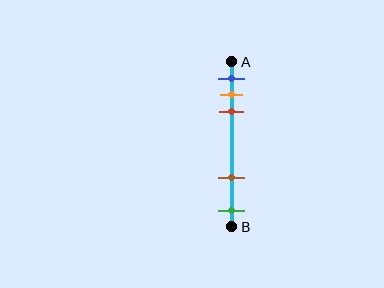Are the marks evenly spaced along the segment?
No, the marks are not evenly spaced.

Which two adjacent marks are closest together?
The orange and red marks are the closest adjacent pair.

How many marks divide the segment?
There are 5 marks dividing the segment.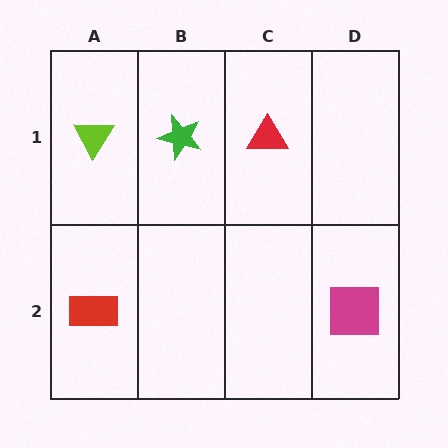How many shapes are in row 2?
2 shapes.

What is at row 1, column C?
A red triangle.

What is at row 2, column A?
A red rectangle.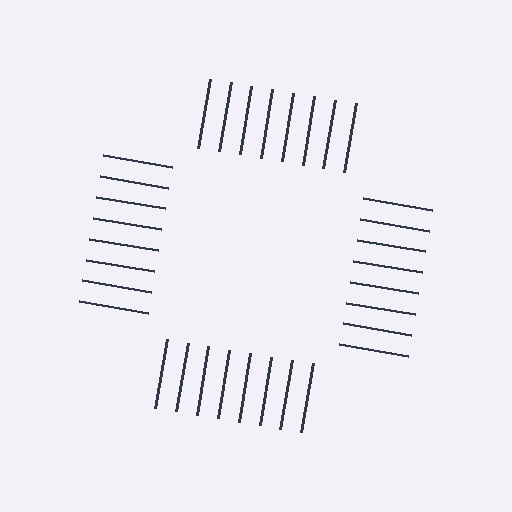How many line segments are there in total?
32 — 8 along each of the 4 edges.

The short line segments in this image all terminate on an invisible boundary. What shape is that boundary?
An illusory square — the line segments terminate on its edges but no continuous stroke is drawn.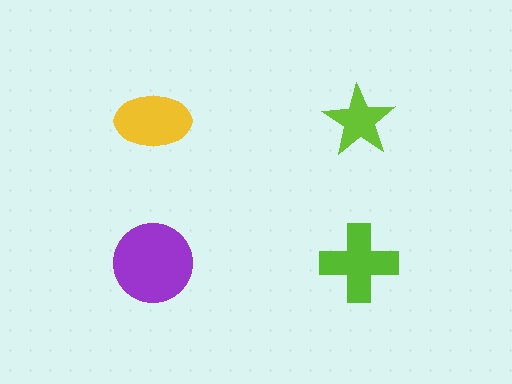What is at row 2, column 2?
A lime cross.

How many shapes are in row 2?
2 shapes.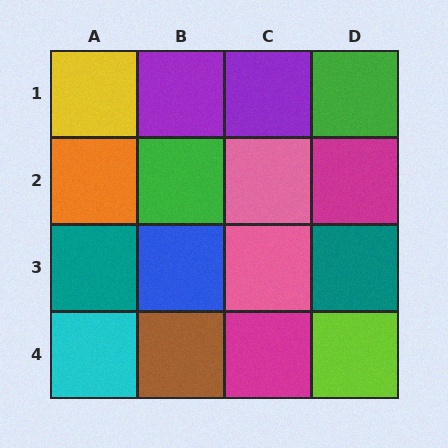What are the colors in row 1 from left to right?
Yellow, purple, purple, green.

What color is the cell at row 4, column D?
Lime.